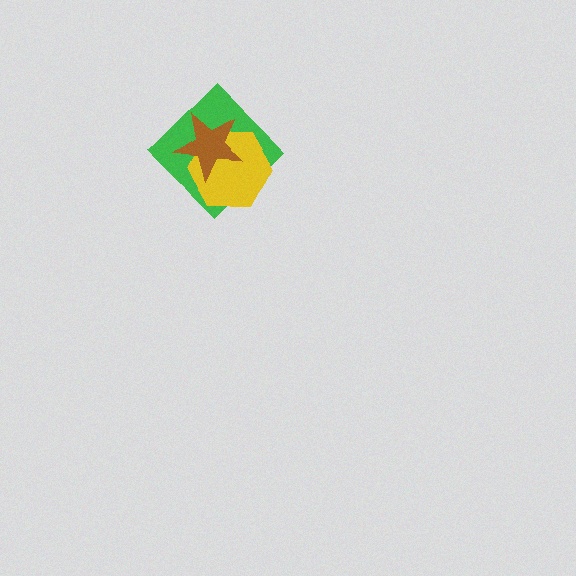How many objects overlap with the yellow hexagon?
2 objects overlap with the yellow hexagon.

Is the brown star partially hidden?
No, no other shape covers it.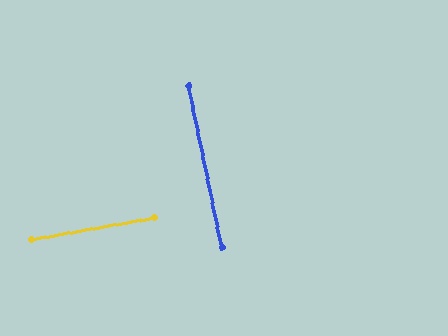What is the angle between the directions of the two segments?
Approximately 89 degrees.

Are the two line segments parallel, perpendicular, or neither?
Perpendicular — they meet at approximately 89°.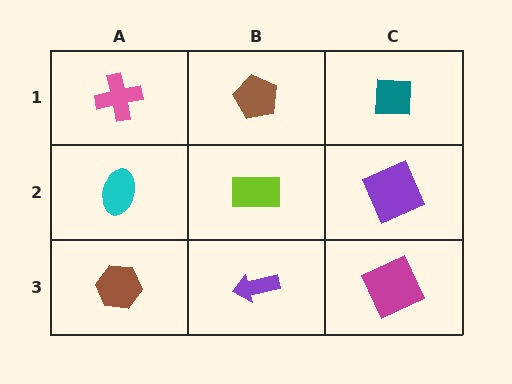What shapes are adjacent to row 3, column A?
A cyan ellipse (row 2, column A), a purple arrow (row 3, column B).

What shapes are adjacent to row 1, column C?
A purple square (row 2, column C), a brown pentagon (row 1, column B).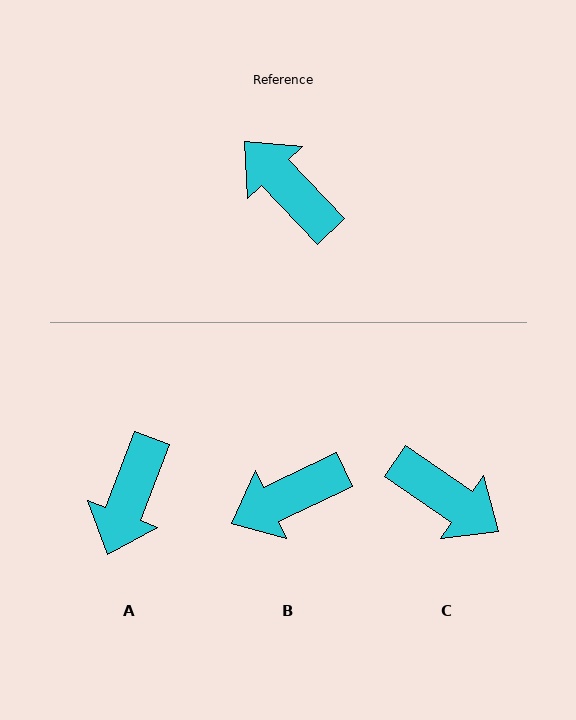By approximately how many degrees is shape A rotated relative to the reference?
Approximately 115 degrees counter-clockwise.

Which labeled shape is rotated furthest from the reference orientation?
C, about 168 degrees away.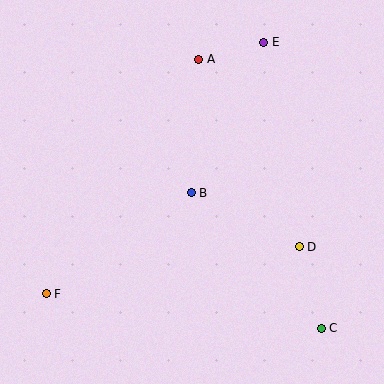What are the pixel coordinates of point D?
Point D is at (299, 247).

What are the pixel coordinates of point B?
Point B is at (191, 193).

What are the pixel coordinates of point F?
Point F is at (46, 294).